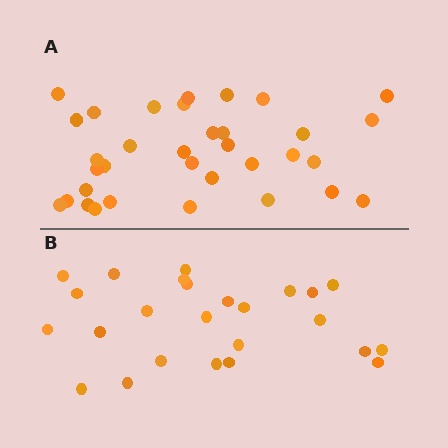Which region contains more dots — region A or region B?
Region A (the top region) has more dots.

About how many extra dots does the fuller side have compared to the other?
Region A has roughly 8 or so more dots than region B.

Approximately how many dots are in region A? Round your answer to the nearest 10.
About 30 dots. (The exact count is 34, which rounds to 30.)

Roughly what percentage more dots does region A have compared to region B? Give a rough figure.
About 35% more.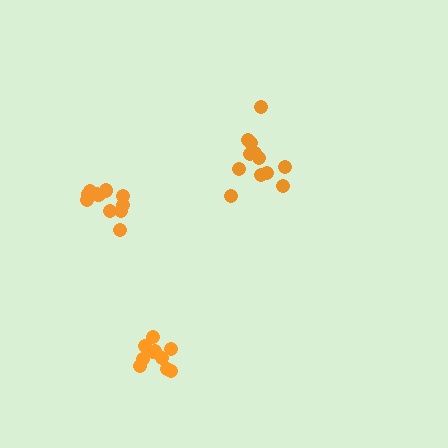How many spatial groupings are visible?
There are 3 spatial groupings.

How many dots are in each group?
Group 1: 10 dots, Group 2: 12 dots, Group 3: 11 dots (33 total).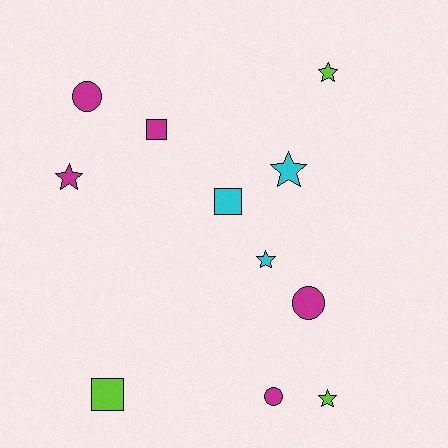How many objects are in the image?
There are 11 objects.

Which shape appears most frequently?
Star, with 5 objects.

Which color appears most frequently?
Magenta, with 5 objects.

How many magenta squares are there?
There is 1 magenta square.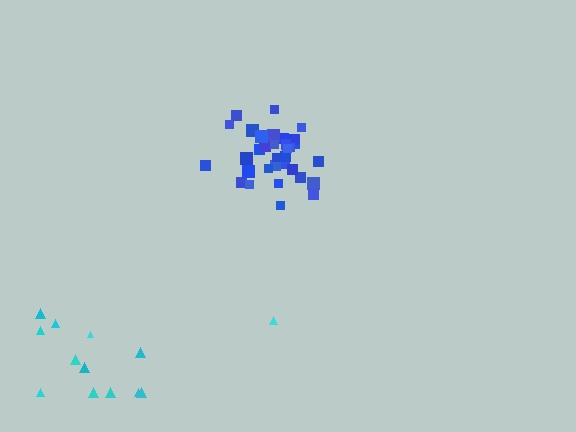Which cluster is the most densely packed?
Blue.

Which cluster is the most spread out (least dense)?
Cyan.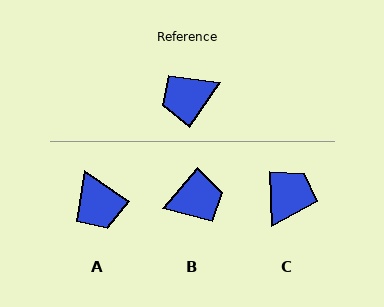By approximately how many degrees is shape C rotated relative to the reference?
Approximately 144 degrees clockwise.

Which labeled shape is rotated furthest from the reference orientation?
B, about 173 degrees away.